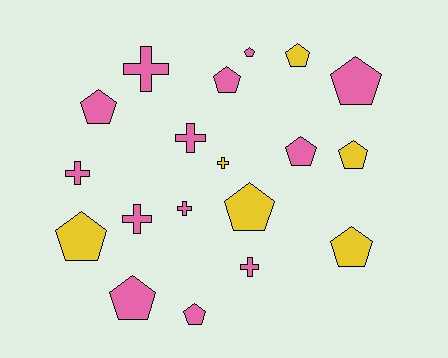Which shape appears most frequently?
Pentagon, with 12 objects.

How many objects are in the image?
There are 19 objects.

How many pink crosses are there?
There are 6 pink crosses.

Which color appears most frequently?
Pink, with 13 objects.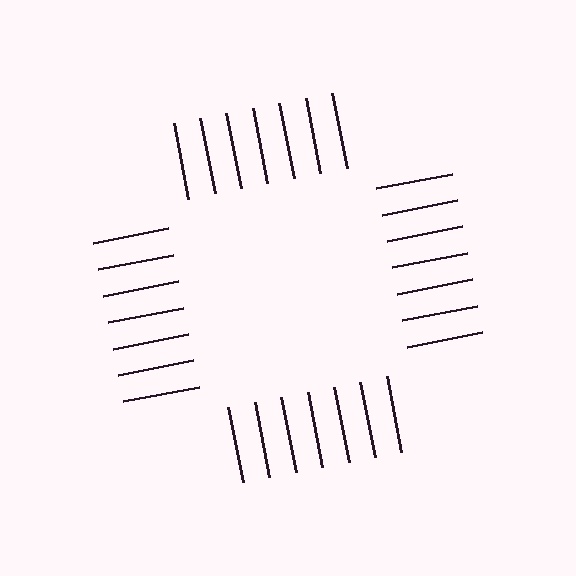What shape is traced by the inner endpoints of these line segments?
An illusory square — the line segments terminate on its edges but no continuous stroke is drawn.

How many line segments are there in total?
28 — 7 along each of the 4 edges.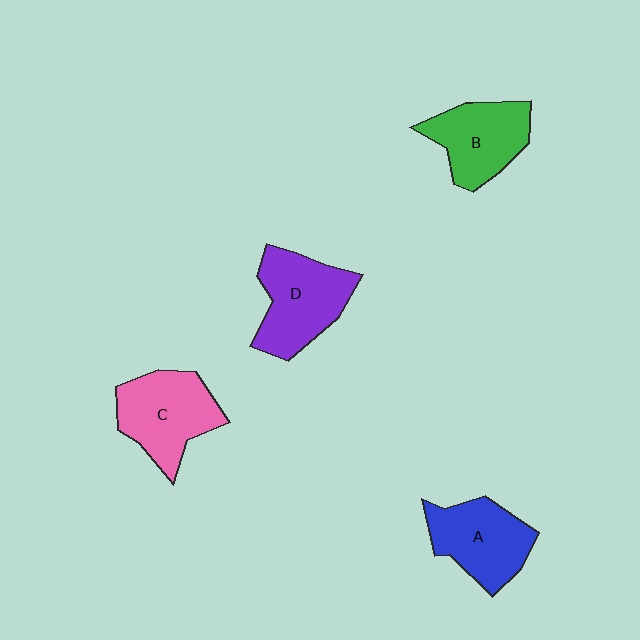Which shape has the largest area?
Shape D (purple).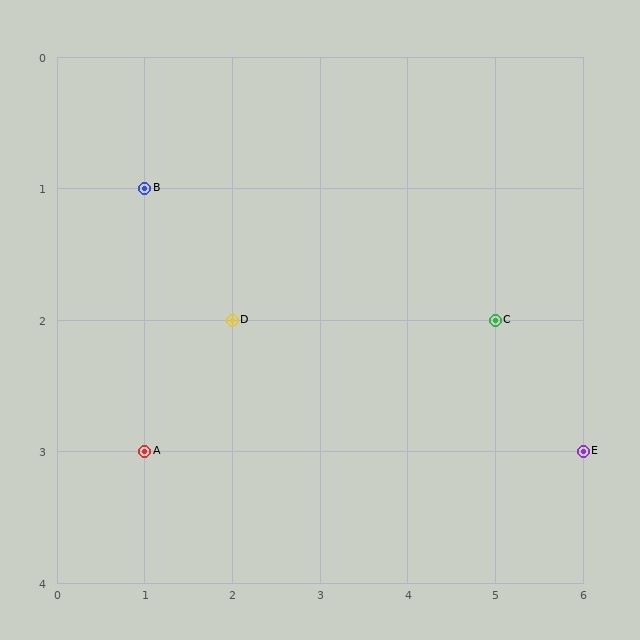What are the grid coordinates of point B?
Point B is at grid coordinates (1, 1).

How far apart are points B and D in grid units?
Points B and D are 1 column and 1 row apart (about 1.4 grid units diagonally).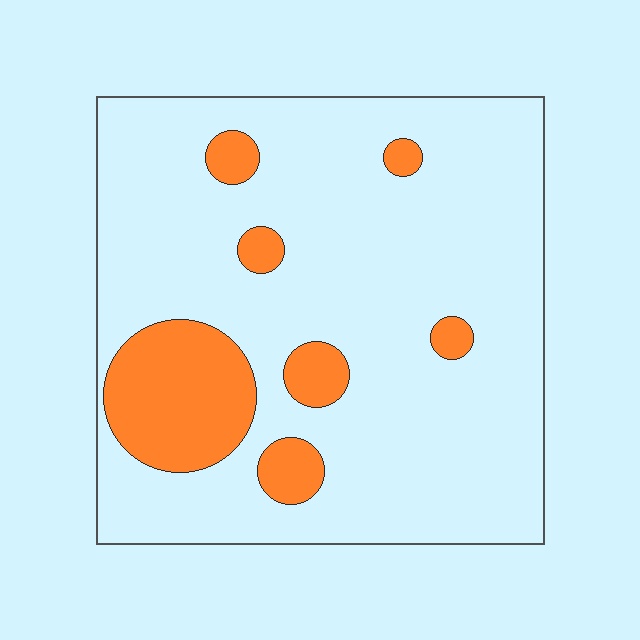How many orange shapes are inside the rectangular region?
7.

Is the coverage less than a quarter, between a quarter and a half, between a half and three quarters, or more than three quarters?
Less than a quarter.